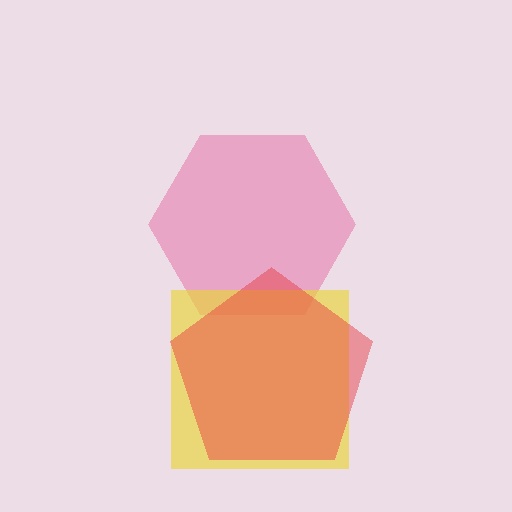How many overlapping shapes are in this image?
There are 3 overlapping shapes in the image.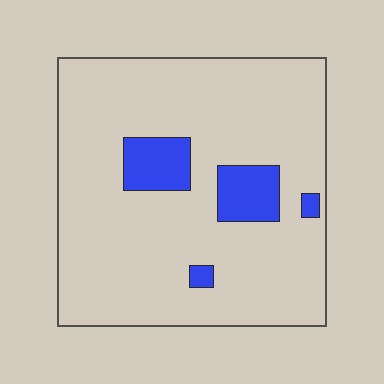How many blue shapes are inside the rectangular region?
4.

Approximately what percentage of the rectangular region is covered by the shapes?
Approximately 10%.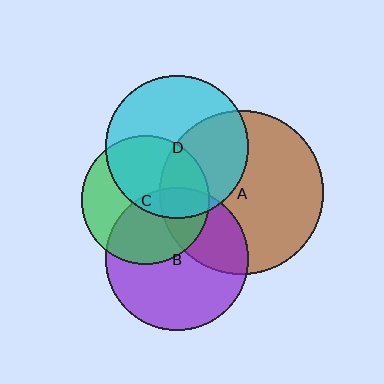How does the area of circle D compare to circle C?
Approximately 1.2 times.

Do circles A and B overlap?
Yes.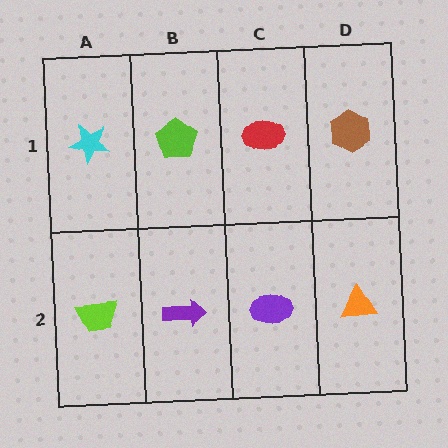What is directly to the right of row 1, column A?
A lime pentagon.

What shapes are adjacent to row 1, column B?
A purple arrow (row 2, column B), a cyan star (row 1, column A), a red ellipse (row 1, column C).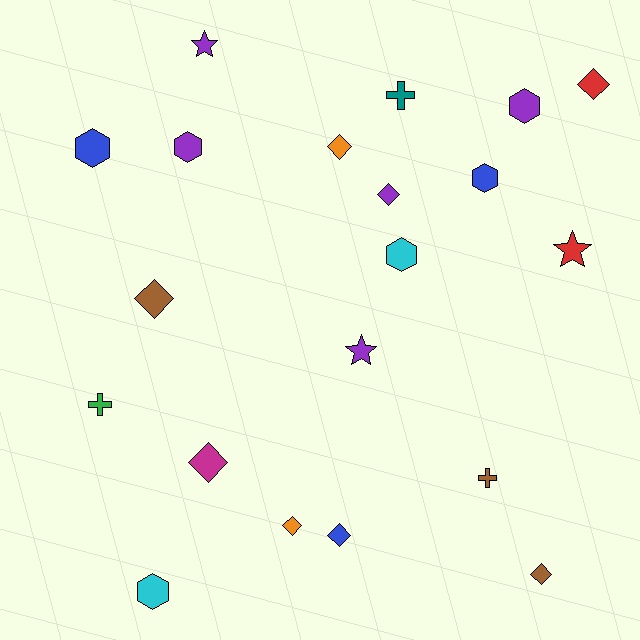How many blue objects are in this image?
There are 3 blue objects.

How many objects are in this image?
There are 20 objects.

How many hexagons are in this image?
There are 6 hexagons.